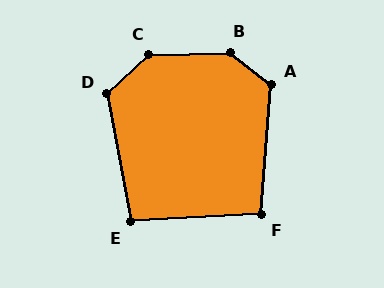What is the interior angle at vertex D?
Approximately 122 degrees (obtuse).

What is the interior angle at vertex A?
Approximately 124 degrees (obtuse).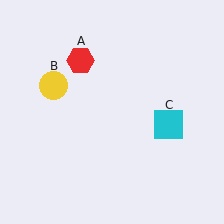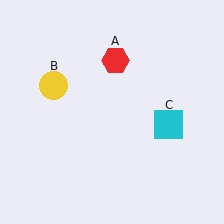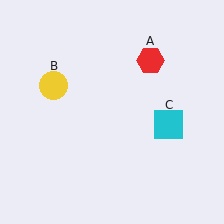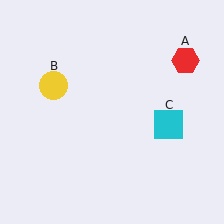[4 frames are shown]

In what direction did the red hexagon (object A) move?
The red hexagon (object A) moved right.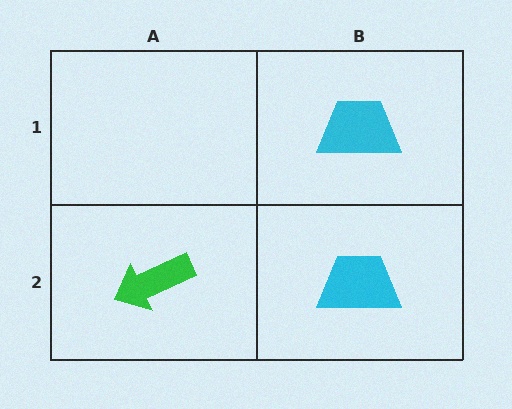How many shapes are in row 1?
1 shape.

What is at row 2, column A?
A green arrow.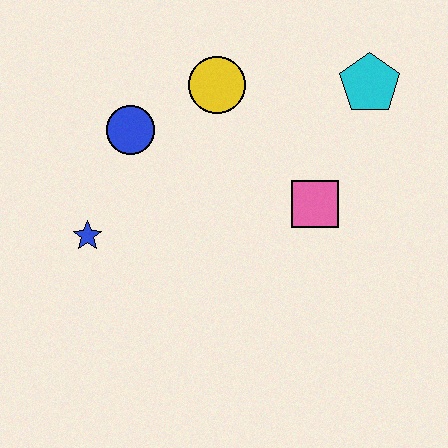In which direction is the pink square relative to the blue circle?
The pink square is to the right of the blue circle.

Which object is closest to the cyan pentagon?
The pink square is closest to the cyan pentagon.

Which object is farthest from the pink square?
The blue star is farthest from the pink square.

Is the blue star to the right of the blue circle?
No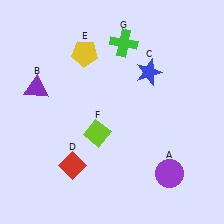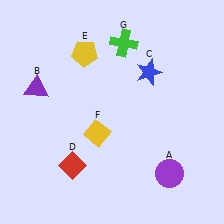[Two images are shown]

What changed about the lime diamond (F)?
In Image 1, F is lime. In Image 2, it changed to yellow.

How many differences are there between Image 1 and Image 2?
There is 1 difference between the two images.